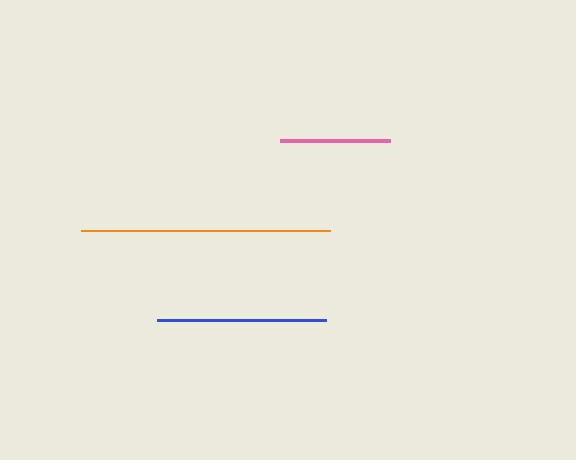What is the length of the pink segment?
The pink segment is approximately 110 pixels long.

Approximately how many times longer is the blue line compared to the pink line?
The blue line is approximately 1.5 times the length of the pink line.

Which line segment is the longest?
The orange line is the longest at approximately 249 pixels.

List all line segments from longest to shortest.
From longest to shortest: orange, blue, pink.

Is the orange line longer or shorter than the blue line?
The orange line is longer than the blue line.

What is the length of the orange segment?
The orange segment is approximately 249 pixels long.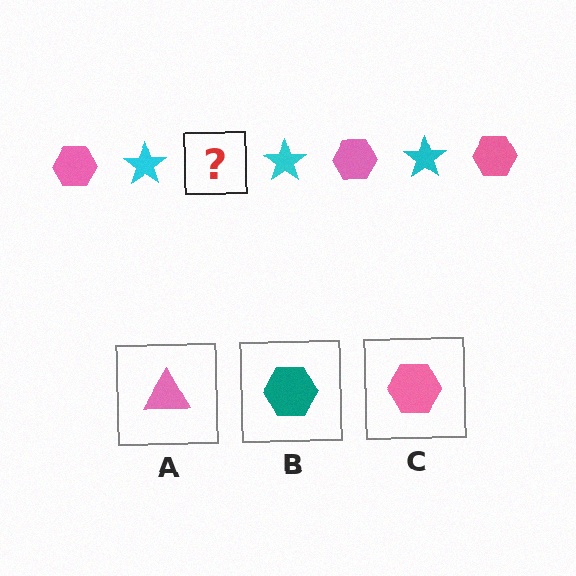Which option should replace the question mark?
Option C.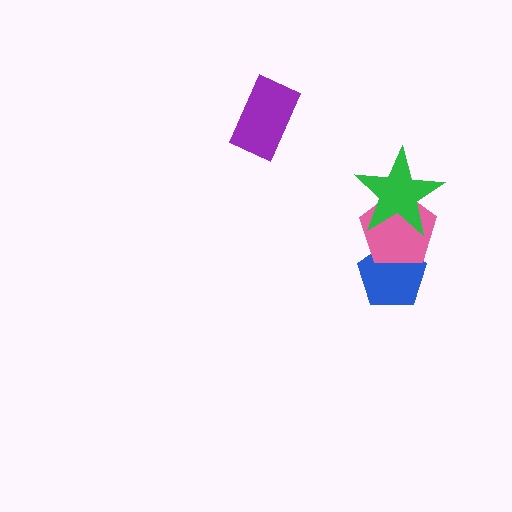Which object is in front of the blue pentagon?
The pink pentagon is in front of the blue pentagon.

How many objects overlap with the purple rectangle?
0 objects overlap with the purple rectangle.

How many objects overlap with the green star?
1 object overlaps with the green star.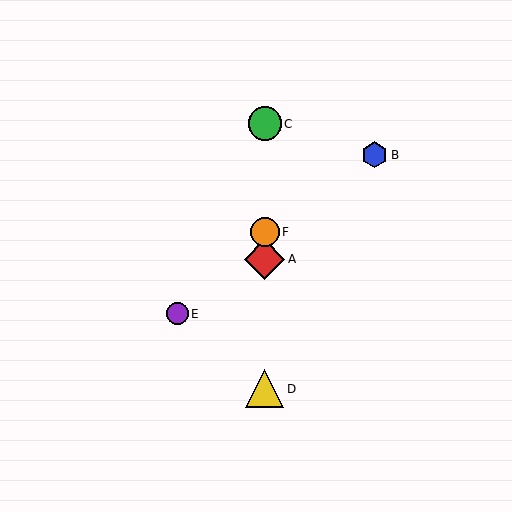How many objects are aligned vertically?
4 objects (A, C, D, F) are aligned vertically.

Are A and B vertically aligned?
No, A is at x≈265 and B is at x≈375.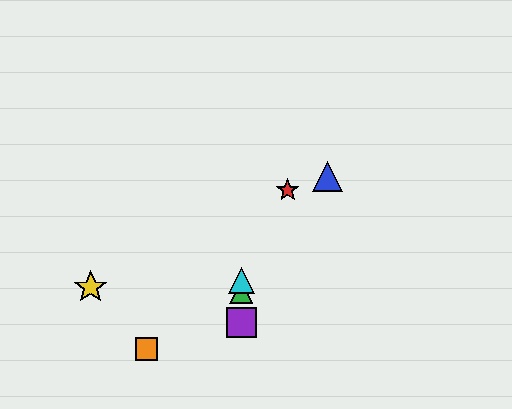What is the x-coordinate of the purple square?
The purple square is at x≈241.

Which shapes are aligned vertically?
The green triangle, the purple square, the cyan triangle are aligned vertically.